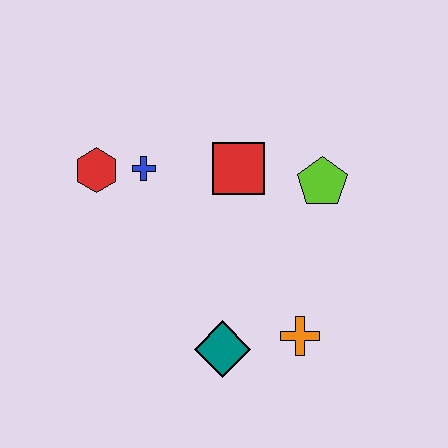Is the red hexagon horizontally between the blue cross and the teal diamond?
No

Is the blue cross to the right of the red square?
No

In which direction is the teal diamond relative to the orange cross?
The teal diamond is to the left of the orange cross.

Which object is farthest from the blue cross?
The orange cross is farthest from the blue cross.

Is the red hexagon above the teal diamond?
Yes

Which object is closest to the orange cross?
The teal diamond is closest to the orange cross.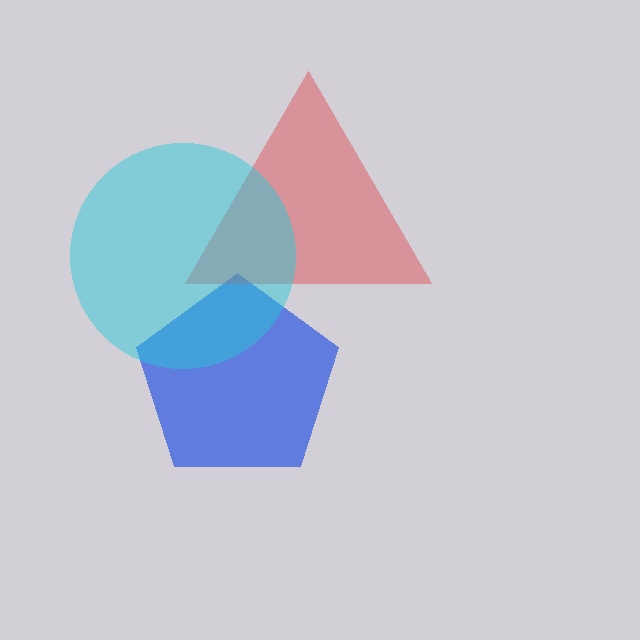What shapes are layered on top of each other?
The layered shapes are: a blue pentagon, a red triangle, a cyan circle.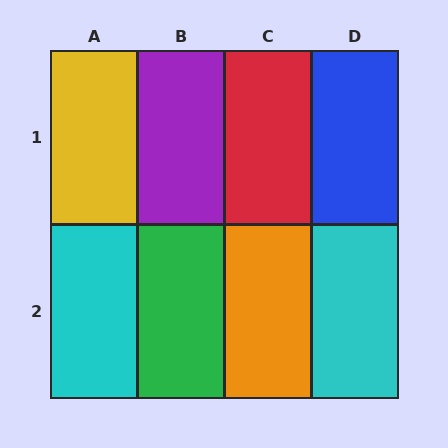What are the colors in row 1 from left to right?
Yellow, purple, red, blue.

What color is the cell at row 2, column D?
Cyan.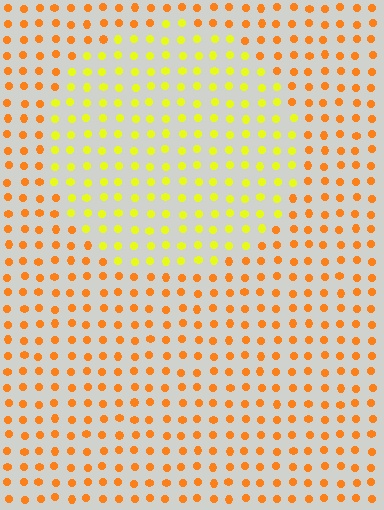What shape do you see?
I see a circle.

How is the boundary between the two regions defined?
The boundary is defined purely by a slight shift in hue (about 38 degrees). Spacing, size, and orientation are identical on both sides.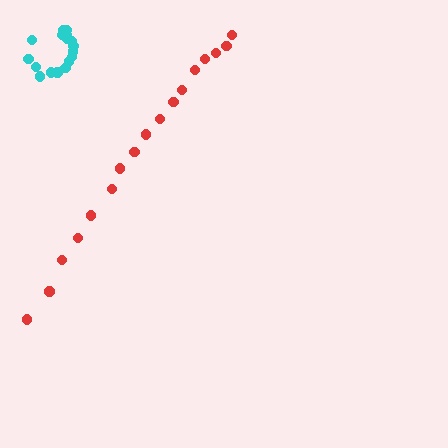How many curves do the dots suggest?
There are 2 distinct paths.